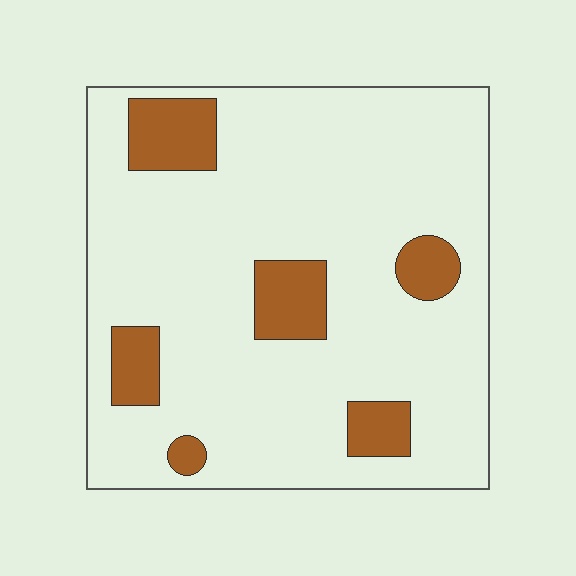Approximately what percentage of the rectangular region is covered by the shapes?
Approximately 15%.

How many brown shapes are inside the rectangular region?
6.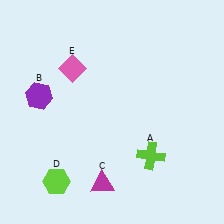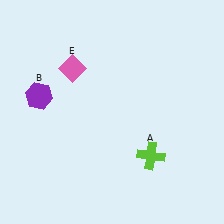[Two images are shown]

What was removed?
The lime hexagon (D), the magenta triangle (C) were removed in Image 2.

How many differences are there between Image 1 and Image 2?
There are 2 differences between the two images.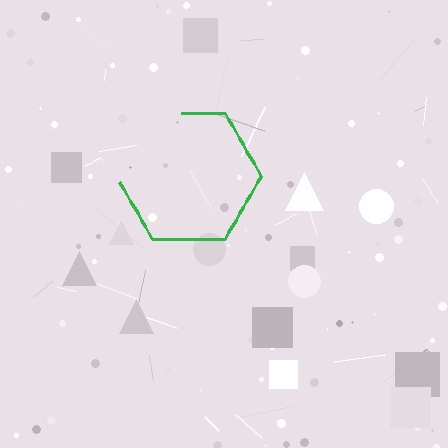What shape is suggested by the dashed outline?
The dashed outline suggests a hexagon.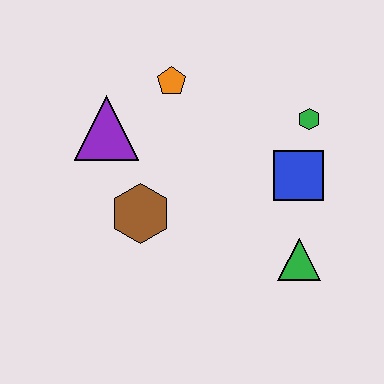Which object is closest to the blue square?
The green hexagon is closest to the blue square.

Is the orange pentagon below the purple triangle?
No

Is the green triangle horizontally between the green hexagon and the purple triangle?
Yes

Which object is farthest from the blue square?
The purple triangle is farthest from the blue square.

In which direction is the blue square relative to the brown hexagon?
The blue square is to the right of the brown hexagon.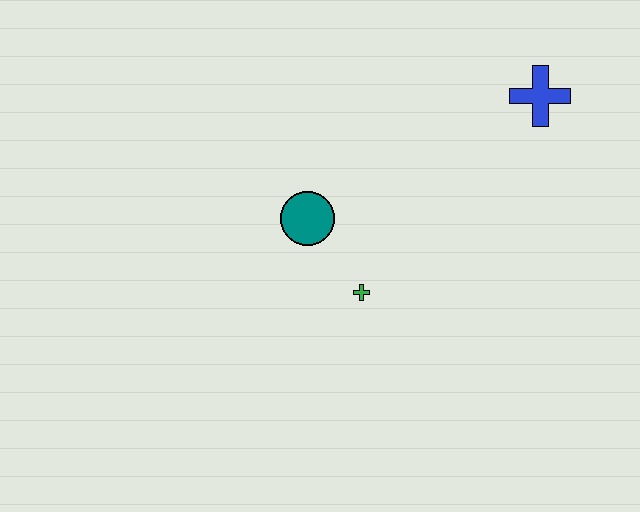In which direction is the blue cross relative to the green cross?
The blue cross is above the green cross.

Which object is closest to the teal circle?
The green cross is closest to the teal circle.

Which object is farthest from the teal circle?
The blue cross is farthest from the teal circle.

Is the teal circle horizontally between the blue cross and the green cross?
No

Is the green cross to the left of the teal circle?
No